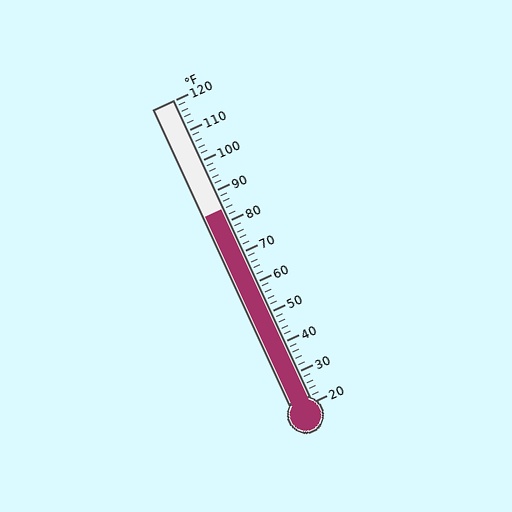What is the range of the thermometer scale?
The thermometer scale ranges from 20°F to 120°F.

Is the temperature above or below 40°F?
The temperature is above 40°F.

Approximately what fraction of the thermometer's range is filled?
The thermometer is filled to approximately 65% of its range.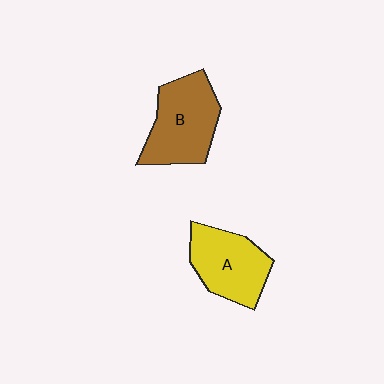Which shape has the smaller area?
Shape A (yellow).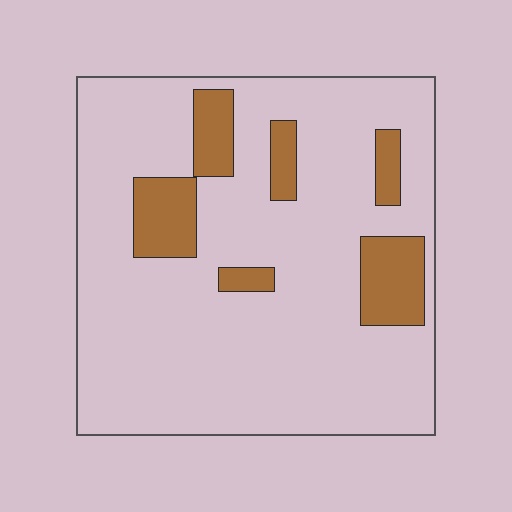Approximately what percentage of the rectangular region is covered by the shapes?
Approximately 15%.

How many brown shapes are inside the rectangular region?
6.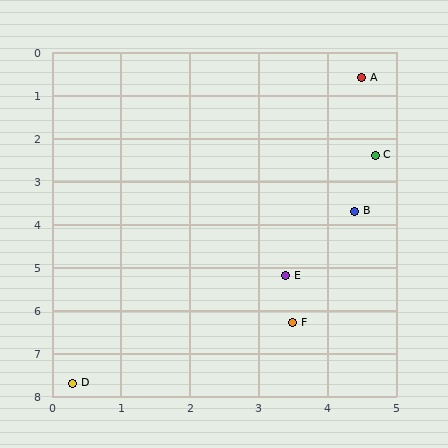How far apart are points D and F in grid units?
Points D and F are about 3.5 grid units apart.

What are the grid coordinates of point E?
Point E is at approximately (3.4, 5.2).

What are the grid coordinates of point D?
Point D is at approximately (0.3, 7.7).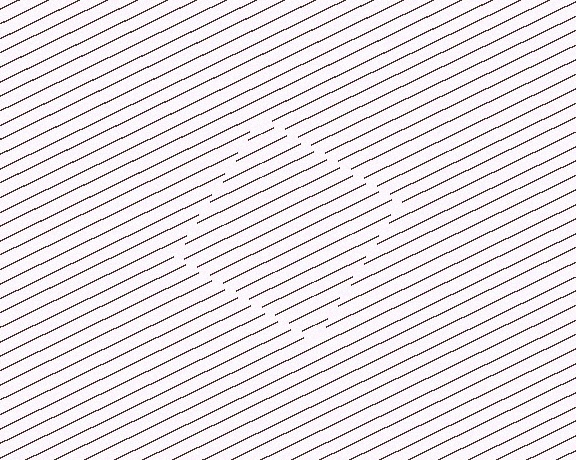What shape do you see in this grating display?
An illusory square. The interior of the shape contains the same grating, shifted by half a period — the contour is defined by the phase discontinuity where line-ends from the inner and outer gratings abut.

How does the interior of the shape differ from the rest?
The interior of the shape contains the same grating, shifted by half a period — the contour is defined by the phase discontinuity where line-ends from the inner and outer gratings abut.